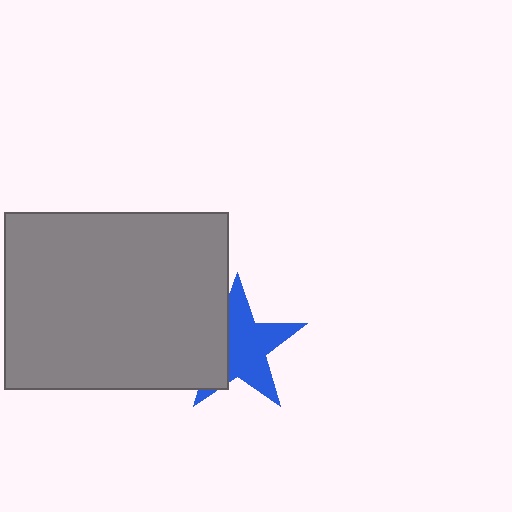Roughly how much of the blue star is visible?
About half of it is visible (roughly 64%).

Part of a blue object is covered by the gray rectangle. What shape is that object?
It is a star.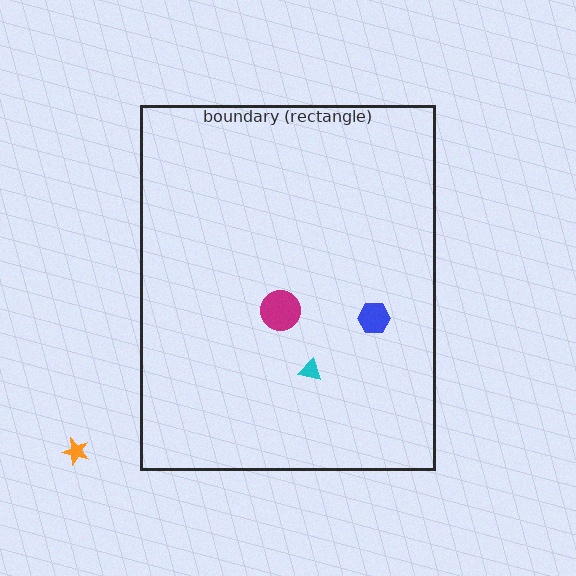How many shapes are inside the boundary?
3 inside, 1 outside.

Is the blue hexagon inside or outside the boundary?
Inside.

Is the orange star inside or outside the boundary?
Outside.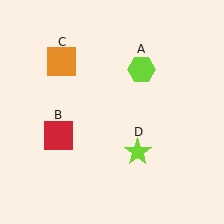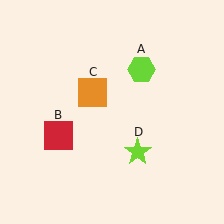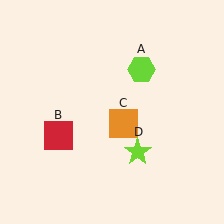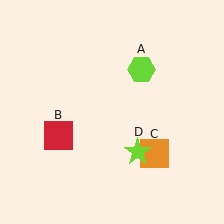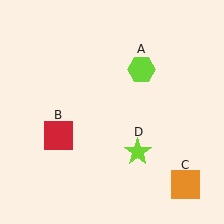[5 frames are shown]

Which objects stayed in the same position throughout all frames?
Lime hexagon (object A) and red square (object B) and lime star (object D) remained stationary.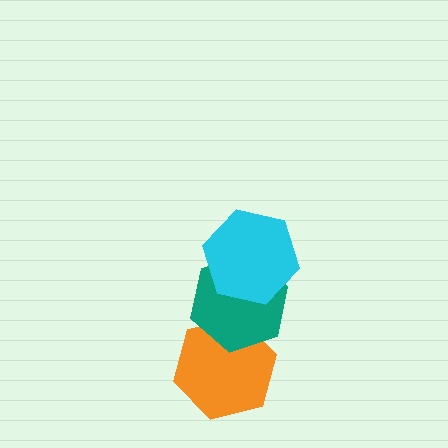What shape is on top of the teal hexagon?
The cyan hexagon is on top of the teal hexagon.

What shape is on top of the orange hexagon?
The teal hexagon is on top of the orange hexagon.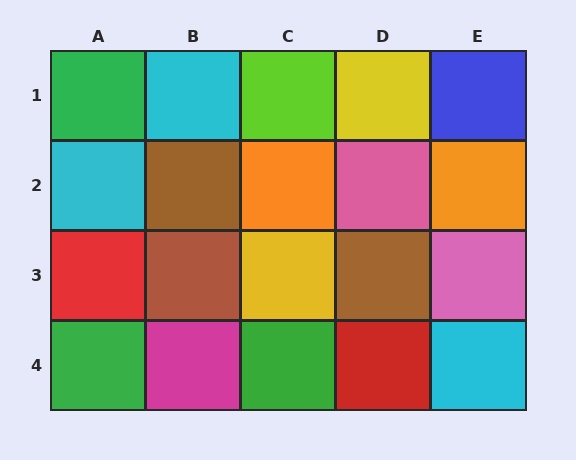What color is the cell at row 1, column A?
Green.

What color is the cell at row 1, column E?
Blue.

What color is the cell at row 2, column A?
Cyan.